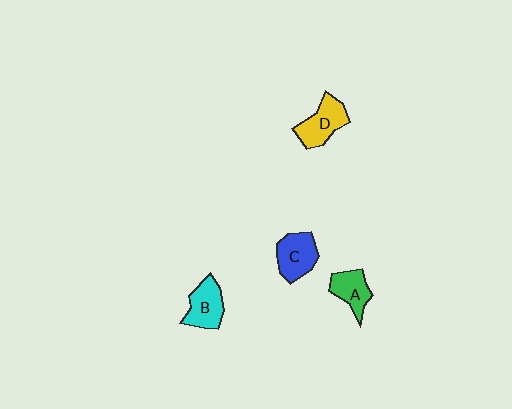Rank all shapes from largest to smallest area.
From largest to smallest: D (yellow), C (blue), B (cyan), A (green).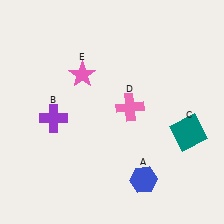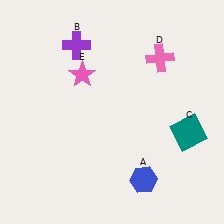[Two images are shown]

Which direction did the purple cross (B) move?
The purple cross (B) moved up.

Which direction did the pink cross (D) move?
The pink cross (D) moved up.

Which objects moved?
The objects that moved are: the purple cross (B), the pink cross (D).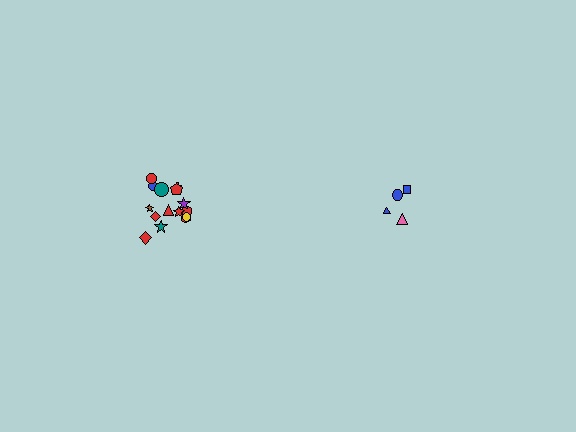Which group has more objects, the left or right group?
The left group.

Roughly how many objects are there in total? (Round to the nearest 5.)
Roughly 20 objects in total.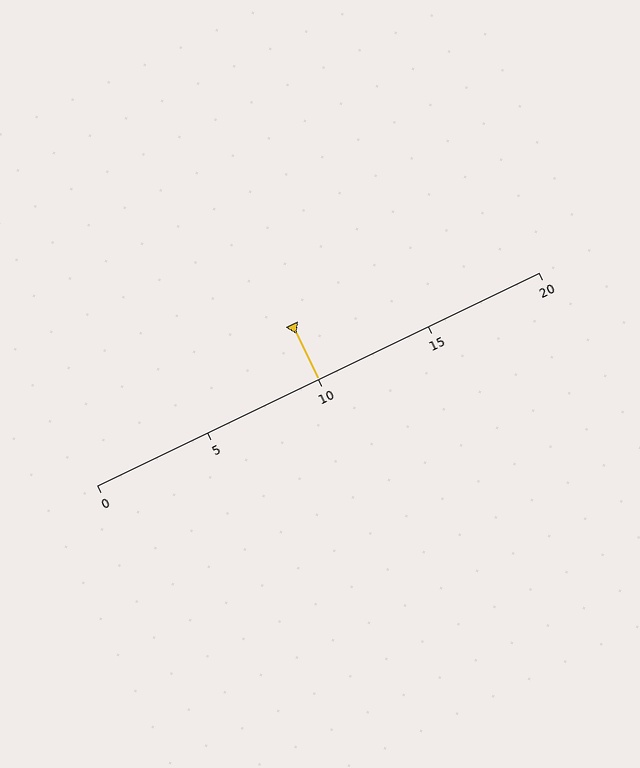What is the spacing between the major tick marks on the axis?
The major ticks are spaced 5 apart.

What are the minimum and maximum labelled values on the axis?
The axis runs from 0 to 20.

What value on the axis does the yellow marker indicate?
The marker indicates approximately 10.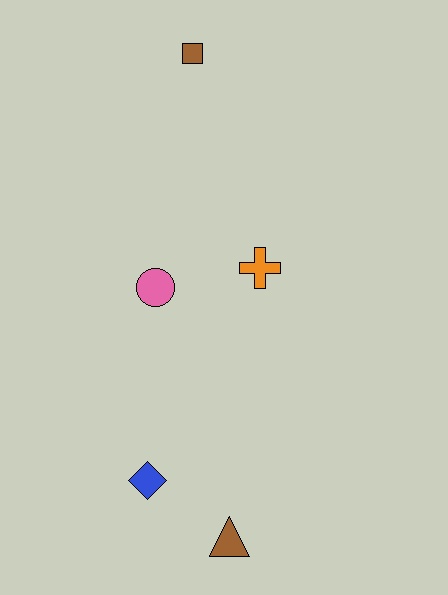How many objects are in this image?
There are 5 objects.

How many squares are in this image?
There is 1 square.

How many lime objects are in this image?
There are no lime objects.